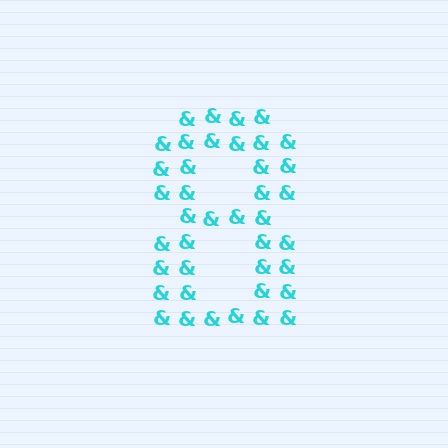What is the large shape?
The large shape is the digit 8.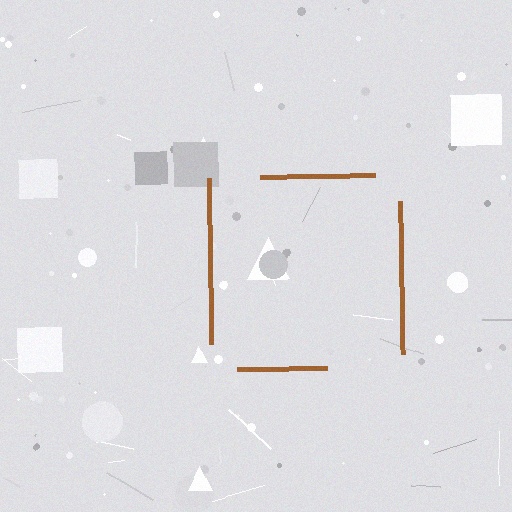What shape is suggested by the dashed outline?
The dashed outline suggests a square.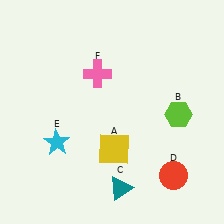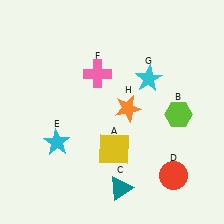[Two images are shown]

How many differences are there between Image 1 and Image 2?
There are 2 differences between the two images.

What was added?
A cyan star (G), an orange star (H) were added in Image 2.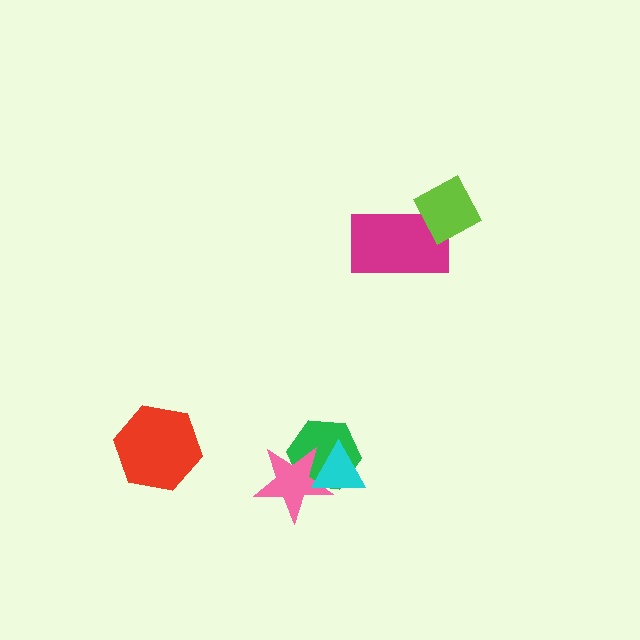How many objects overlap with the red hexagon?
0 objects overlap with the red hexagon.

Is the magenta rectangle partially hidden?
Yes, it is partially covered by another shape.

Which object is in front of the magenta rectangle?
The lime square is in front of the magenta rectangle.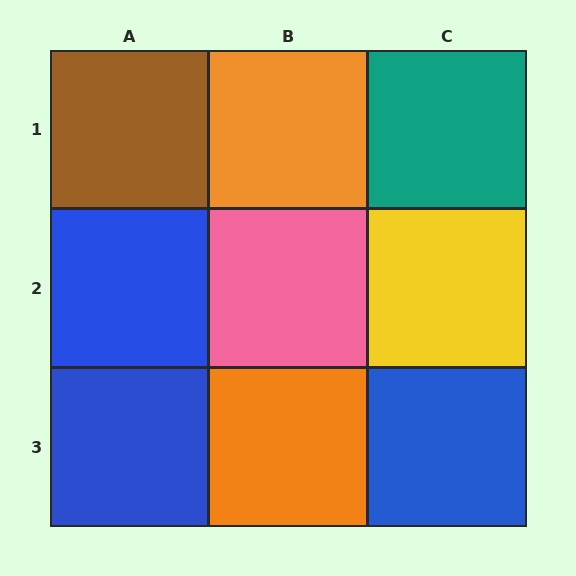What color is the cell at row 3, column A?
Blue.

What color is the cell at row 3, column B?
Orange.